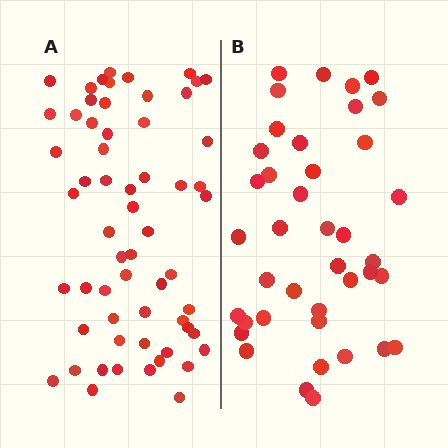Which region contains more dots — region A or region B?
Region A (the left region) has more dots.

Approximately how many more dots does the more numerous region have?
Region A has approximately 20 more dots than region B.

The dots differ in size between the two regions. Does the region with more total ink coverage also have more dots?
No. Region B has more total ink coverage because its dots are larger, but region A actually contains more individual dots. Total area can be misleading — the number of items is what matters here.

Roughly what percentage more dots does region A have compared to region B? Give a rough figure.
About 50% more.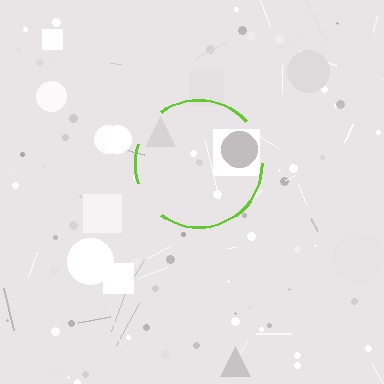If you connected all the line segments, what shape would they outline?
They would outline a circle.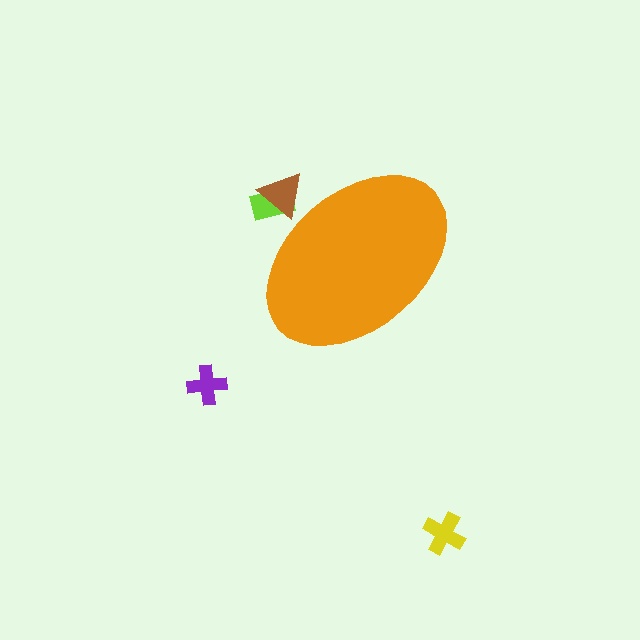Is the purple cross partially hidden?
No, the purple cross is fully visible.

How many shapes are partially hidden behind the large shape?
2 shapes are partially hidden.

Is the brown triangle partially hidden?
Yes, the brown triangle is partially hidden behind the orange ellipse.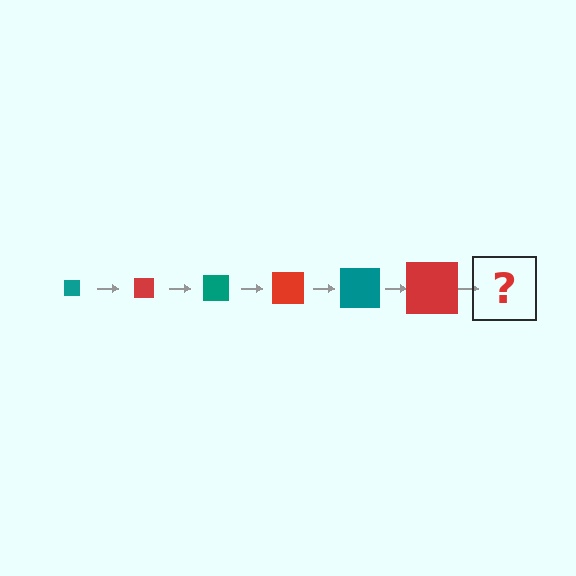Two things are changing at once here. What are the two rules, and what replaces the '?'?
The two rules are that the square grows larger each step and the color cycles through teal and red. The '?' should be a teal square, larger than the previous one.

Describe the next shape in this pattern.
It should be a teal square, larger than the previous one.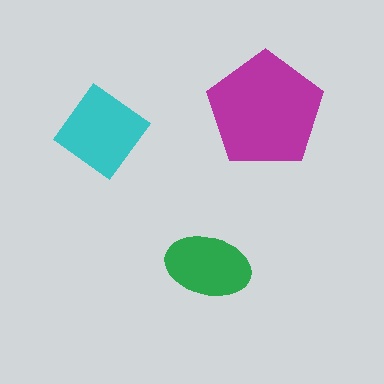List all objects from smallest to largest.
The green ellipse, the cyan diamond, the magenta pentagon.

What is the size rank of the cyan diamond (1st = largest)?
2nd.